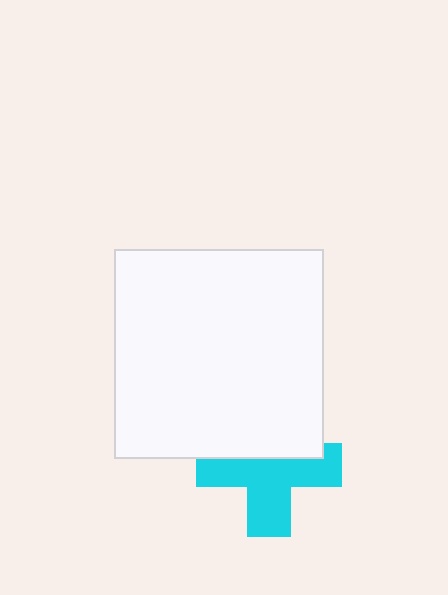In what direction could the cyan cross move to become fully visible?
The cyan cross could move down. That would shift it out from behind the white square entirely.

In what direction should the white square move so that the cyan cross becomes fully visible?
The white square should move up. That is the shortest direction to clear the overlap and leave the cyan cross fully visible.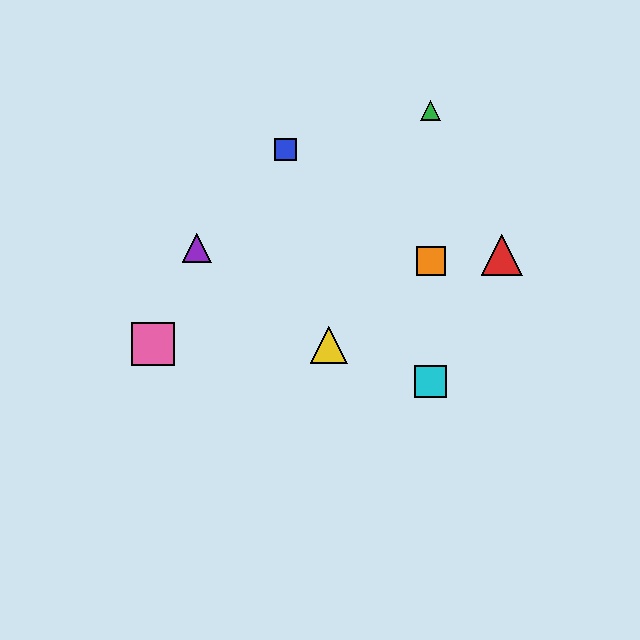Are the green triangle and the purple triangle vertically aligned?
No, the green triangle is at x≈431 and the purple triangle is at x≈197.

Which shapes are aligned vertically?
The green triangle, the orange square, the cyan square are aligned vertically.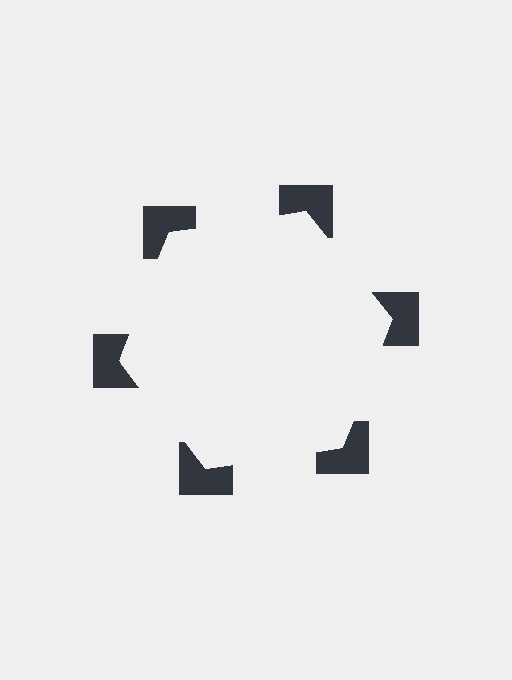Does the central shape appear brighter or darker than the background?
It typically appears slightly brighter than the background, even though no actual brightness change is drawn.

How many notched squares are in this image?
There are 6 — one at each vertex of the illusory hexagon.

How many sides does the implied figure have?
6 sides.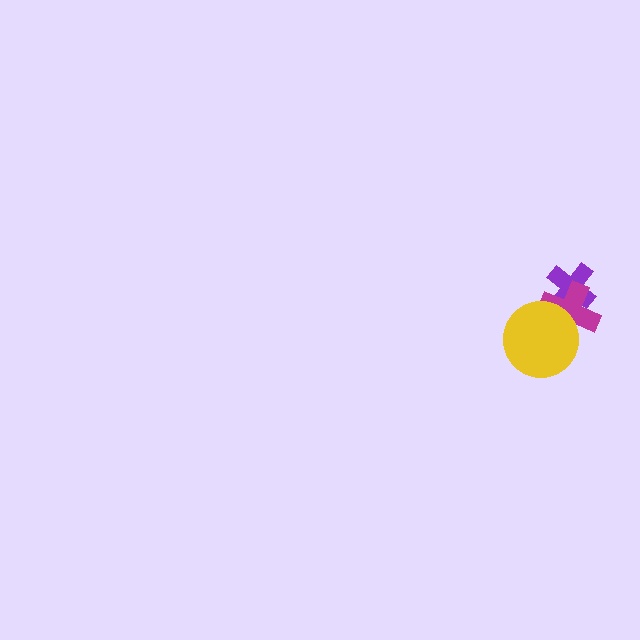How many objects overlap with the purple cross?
1 object overlaps with the purple cross.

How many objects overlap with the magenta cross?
2 objects overlap with the magenta cross.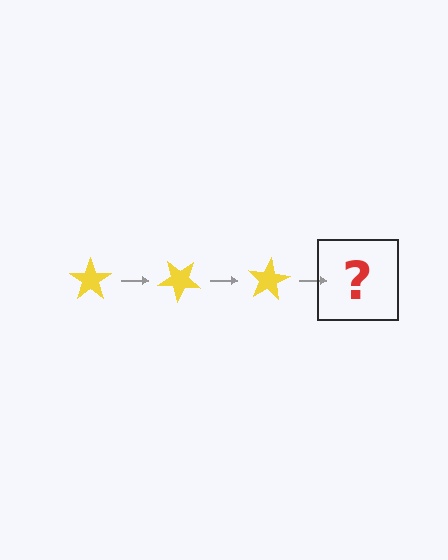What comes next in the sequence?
The next element should be a yellow star rotated 120 degrees.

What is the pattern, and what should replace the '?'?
The pattern is that the star rotates 40 degrees each step. The '?' should be a yellow star rotated 120 degrees.